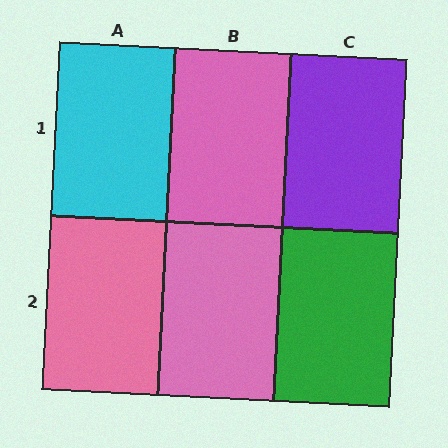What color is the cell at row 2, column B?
Pink.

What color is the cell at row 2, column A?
Pink.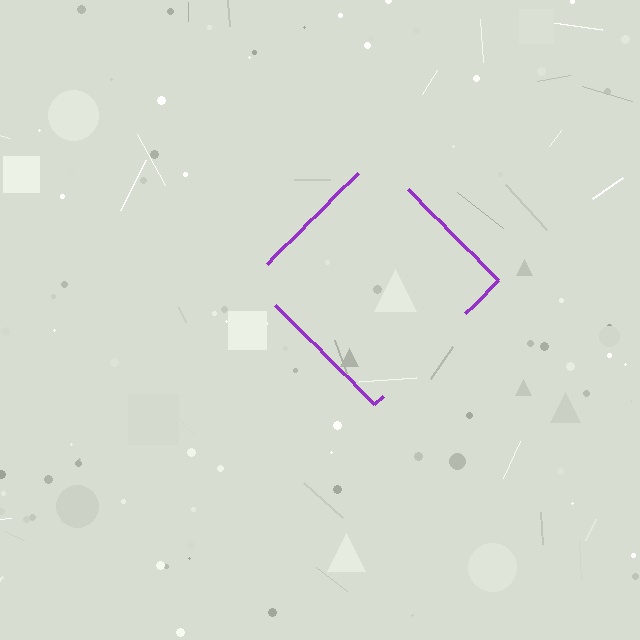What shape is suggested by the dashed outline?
The dashed outline suggests a diamond.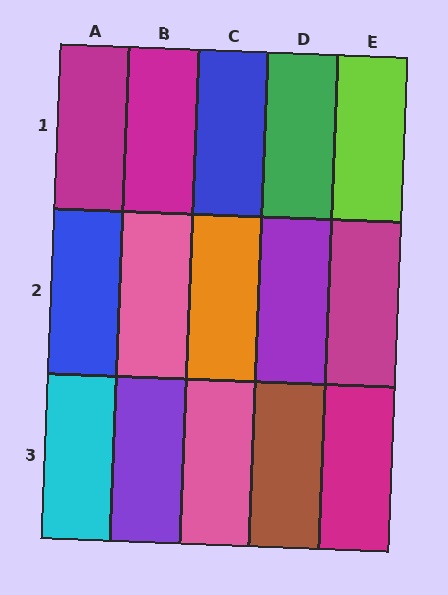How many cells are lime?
1 cell is lime.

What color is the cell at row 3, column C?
Pink.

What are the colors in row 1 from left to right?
Magenta, magenta, blue, green, lime.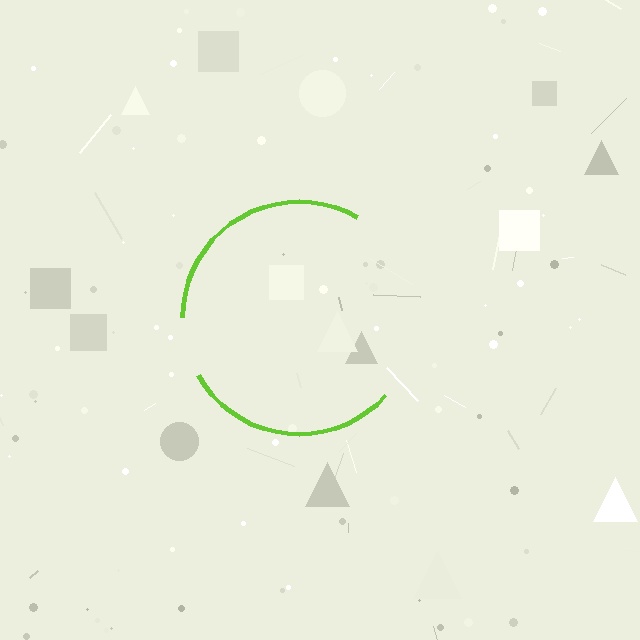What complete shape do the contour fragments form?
The contour fragments form a circle.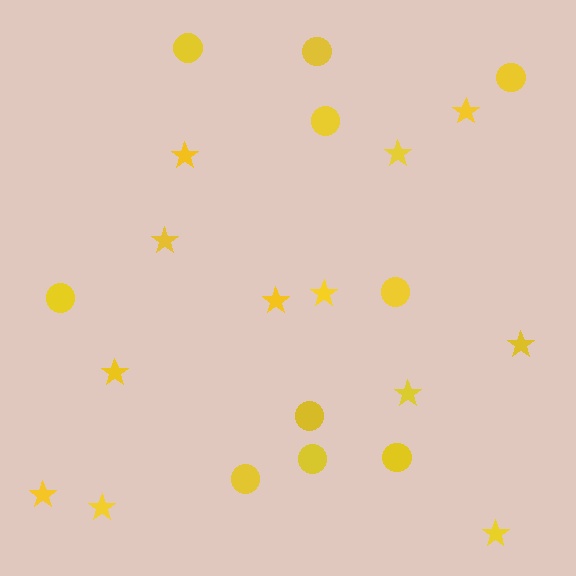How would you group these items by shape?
There are 2 groups: one group of stars (12) and one group of circles (10).